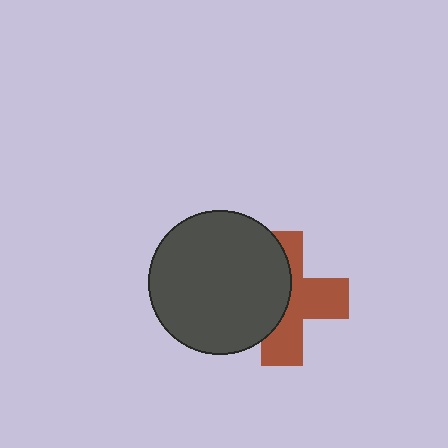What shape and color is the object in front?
The object in front is a dark gray circle.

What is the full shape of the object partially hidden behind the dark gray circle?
The partially hidden object is a brown cross.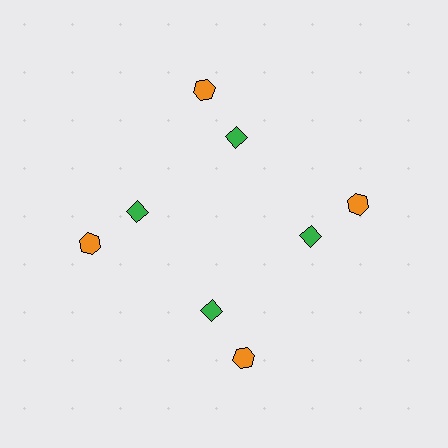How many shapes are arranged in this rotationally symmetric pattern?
There are 8 shapes, arranged in 4 groups of 2.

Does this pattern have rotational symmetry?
Yes, this pattern has 4-fold rotational symmetry. It looks the same after rotating 90 degrees around the center.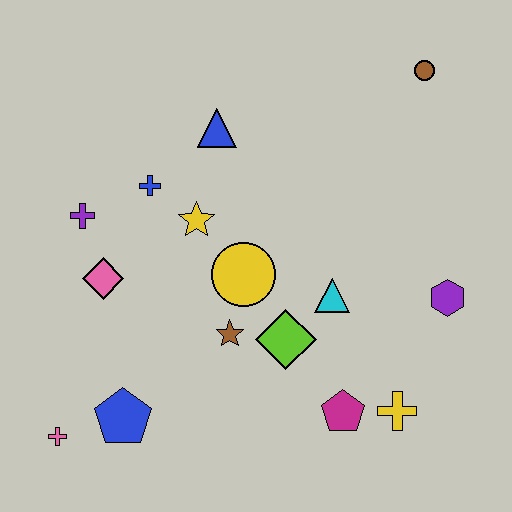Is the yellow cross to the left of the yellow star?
No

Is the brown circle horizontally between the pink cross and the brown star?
No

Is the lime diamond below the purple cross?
Yes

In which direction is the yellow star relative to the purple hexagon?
The yellow star is to the left of the purple hexagon.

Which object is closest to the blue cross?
The yellow star is closest to the blue cross.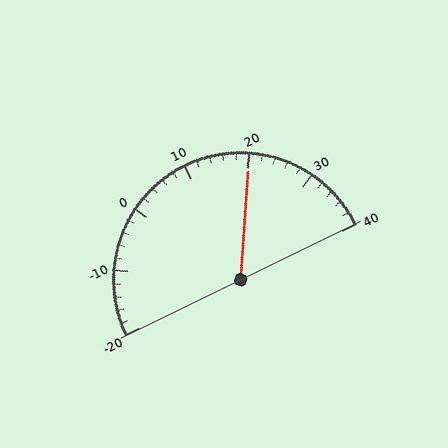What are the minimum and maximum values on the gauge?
The gauge ranges from -20 to 40.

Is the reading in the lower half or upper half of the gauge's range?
The reading is in the upper half of the range (-20 to 40).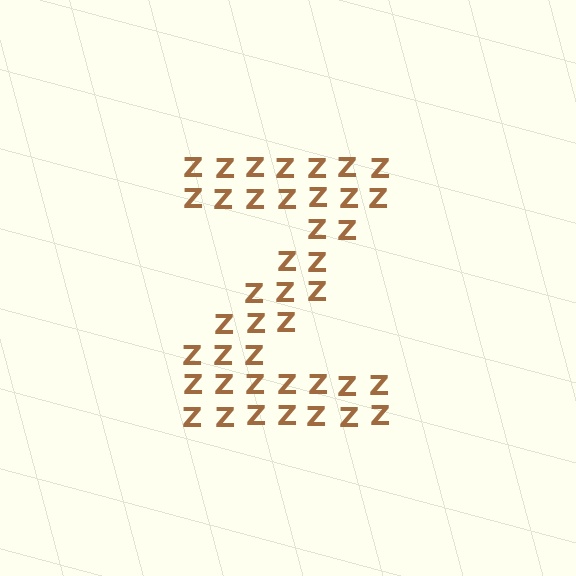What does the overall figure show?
The overall figure shows the letter Z.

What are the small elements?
The small elements are letter Z's.